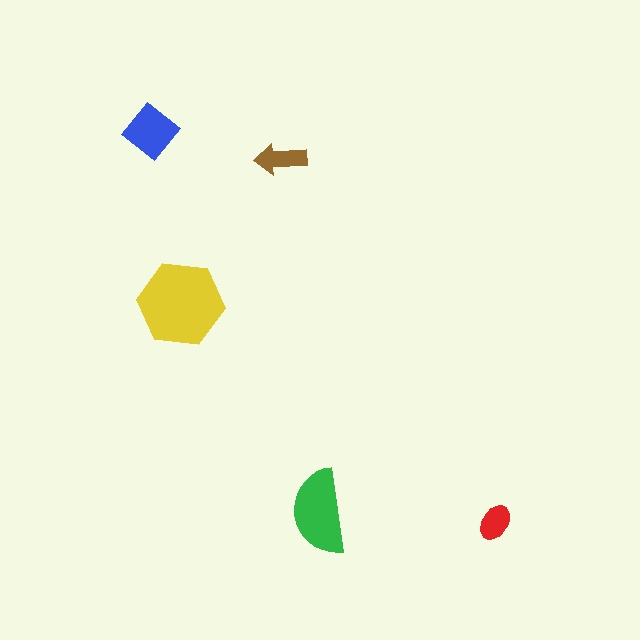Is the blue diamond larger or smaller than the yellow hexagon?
Smaller.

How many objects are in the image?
There are 5 objects in the image.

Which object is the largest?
The yellow hexagon.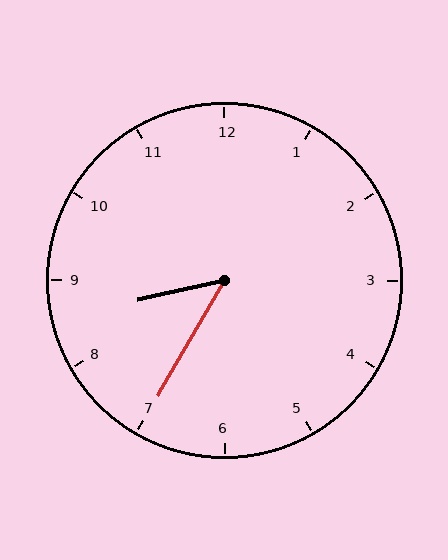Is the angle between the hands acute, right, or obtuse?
It is acute.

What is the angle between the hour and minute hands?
Approximately 48 degrees.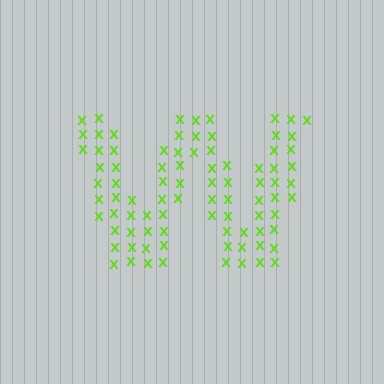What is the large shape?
The large shape is the letter W.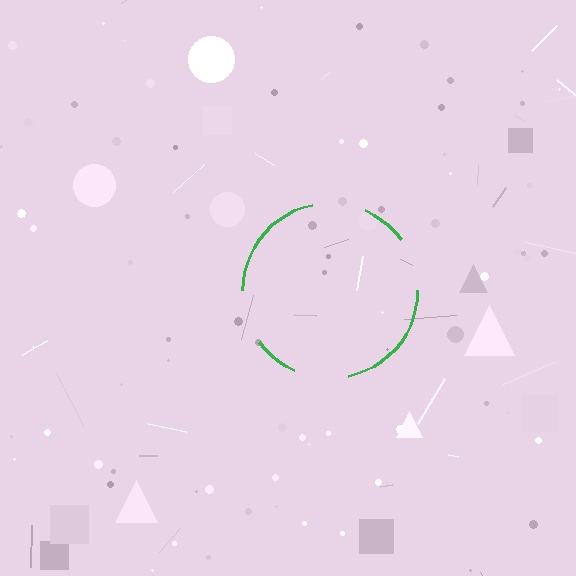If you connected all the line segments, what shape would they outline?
They would outline a circle.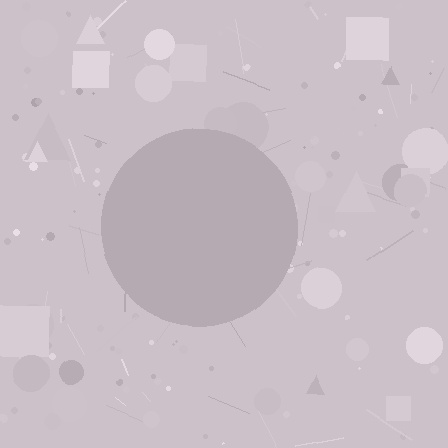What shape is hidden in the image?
A circle is hidden in the image.